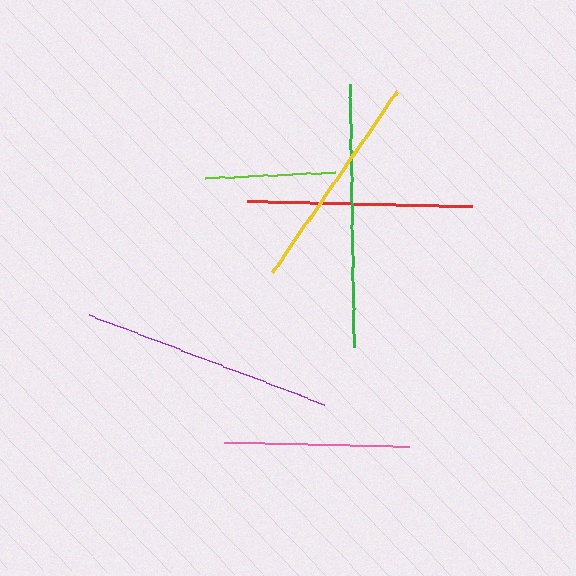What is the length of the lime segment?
The lime segment is approximately 130 pixels long.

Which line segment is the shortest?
The lime line is the shortest at approximately 130 pixels.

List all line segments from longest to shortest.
From longest to shortest: green, purple, red, yellow, pink, lime.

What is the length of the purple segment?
The purple segment is approximately 251 pixels long.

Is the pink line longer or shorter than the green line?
The green line is longer than the pink line.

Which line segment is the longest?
The green line is the longest at approximately 262 pixels.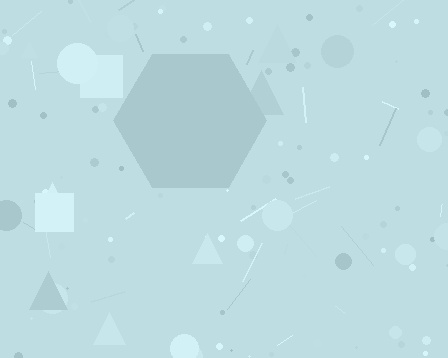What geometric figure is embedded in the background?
A hexagon is embedded in the background.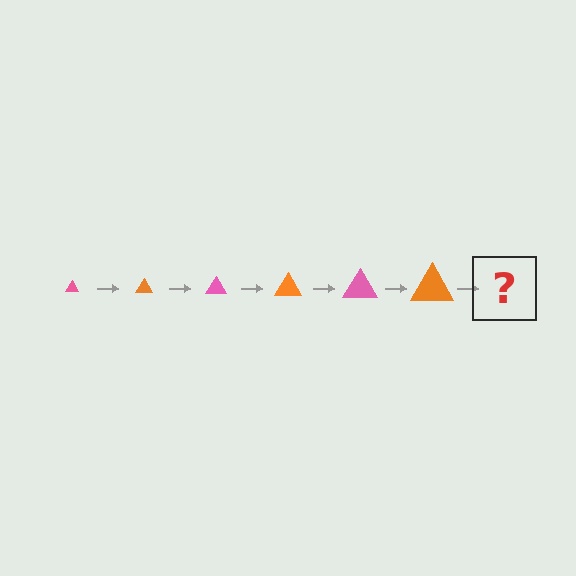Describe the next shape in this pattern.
It should be a pink triangle, larger than the previous one.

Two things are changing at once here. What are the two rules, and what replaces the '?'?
The two rules are that the triangle grows larger each step and the color cycles through pink and orange. The '?' should be a pink triangle, larger than the previous one.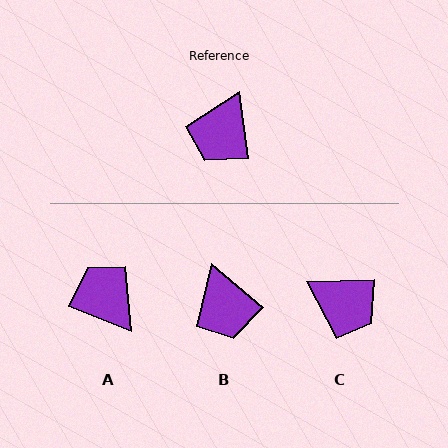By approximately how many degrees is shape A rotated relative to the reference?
Approximately 118 degrees clockwise.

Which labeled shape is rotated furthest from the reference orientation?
A, about 118 degrees away.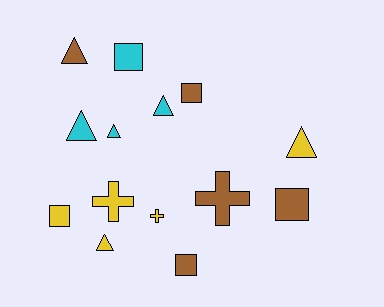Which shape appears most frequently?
Triangle, with 6 objects.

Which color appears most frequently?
Brown, with 5 objects.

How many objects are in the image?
There are 14 objects.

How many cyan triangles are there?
There are 3 cyan triangles.